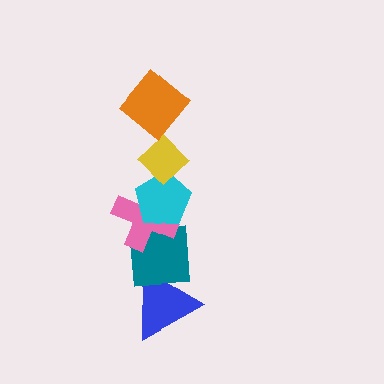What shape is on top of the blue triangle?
The teal square is on top of the blue triangle.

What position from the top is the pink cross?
The pink cross is 4th from the top.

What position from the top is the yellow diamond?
The yellow diamond is 2nd from the top.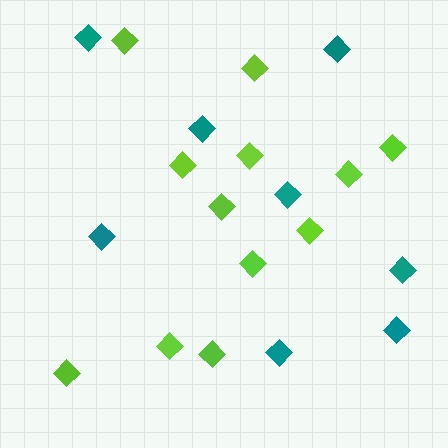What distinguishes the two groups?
There are 2 groups: one group of lime diamonds (12) and one group of teal diamonds (8).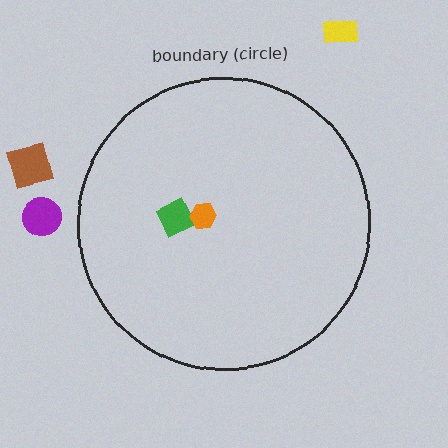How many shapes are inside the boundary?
2 inside, 3 outside.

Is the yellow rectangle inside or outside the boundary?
Outside.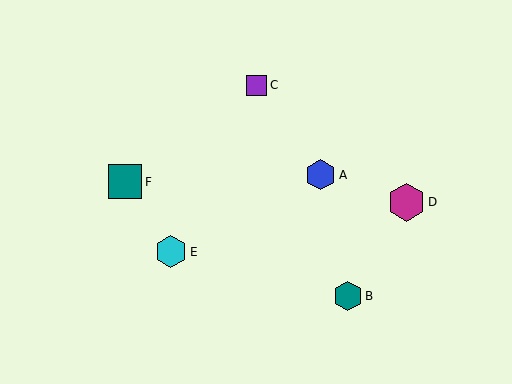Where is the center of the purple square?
The center of the purple square is at (257, 85).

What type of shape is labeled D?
Shape D is a magenta hexagon.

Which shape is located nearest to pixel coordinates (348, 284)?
The teal hexagon (labeled B) at (348, 296) is nearest to that location.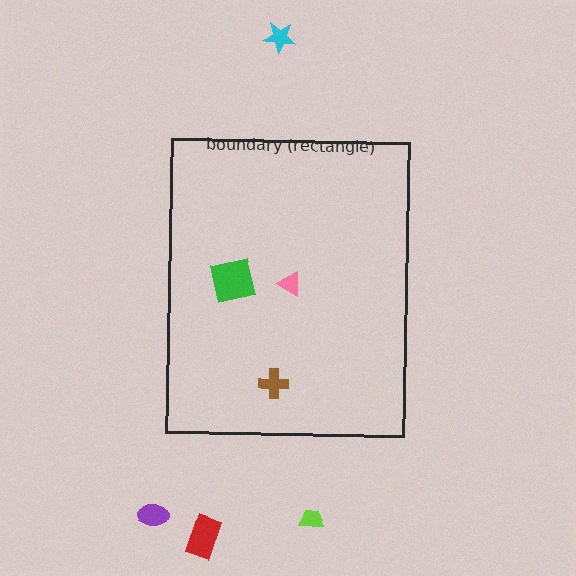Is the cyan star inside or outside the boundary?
Outside.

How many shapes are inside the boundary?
3 inside, 4 outside.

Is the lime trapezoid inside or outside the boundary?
Outside.